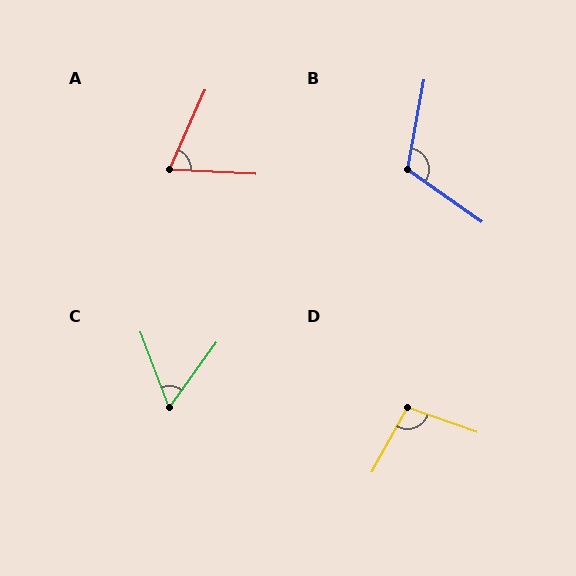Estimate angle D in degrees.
Approximately 99 degrees.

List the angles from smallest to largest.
C (57°), A (69°), D (99°), B (115°).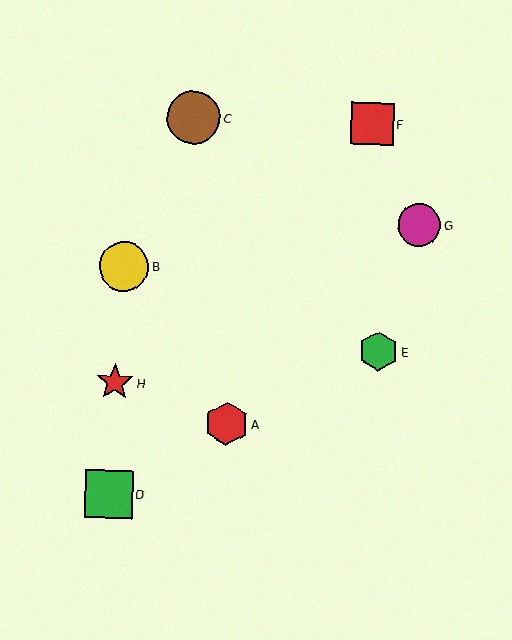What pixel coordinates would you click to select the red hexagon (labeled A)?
Click at (227, 424) to select the red hexagon A.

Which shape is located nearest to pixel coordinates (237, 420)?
The red hexagon (labeled A) at (227, 424) is nearest to that location.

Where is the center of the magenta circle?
The center of the magenta circle is at (419, 225).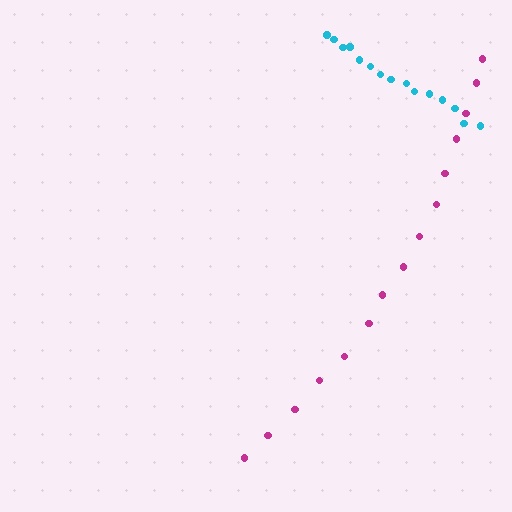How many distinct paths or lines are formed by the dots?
There are 2 distinct paths.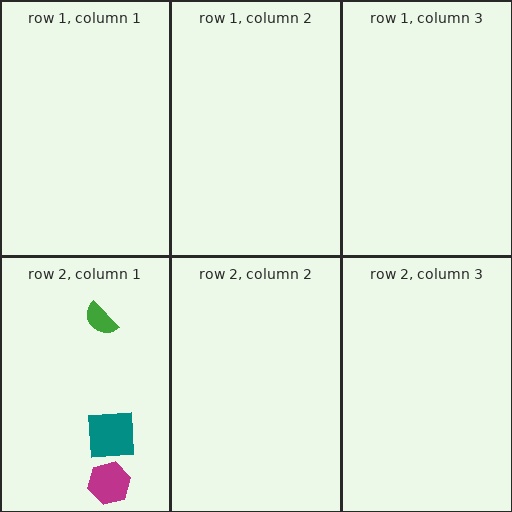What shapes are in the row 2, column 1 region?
The green semicircle, the teal square, the magenta hexagon.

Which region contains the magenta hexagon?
The row 2, column 1 region.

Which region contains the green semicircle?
The row 2, column 1 region.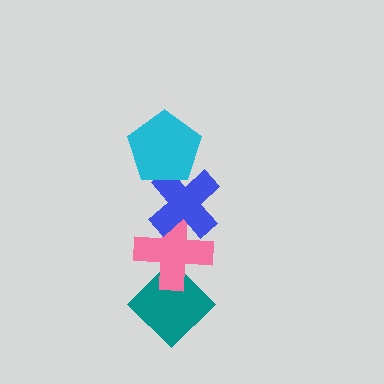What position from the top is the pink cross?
The pink cross is 3rd from the top.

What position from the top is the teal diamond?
The teal diamond is 4th from the top.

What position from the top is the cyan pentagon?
The cyan pentagon is 1st from the top.